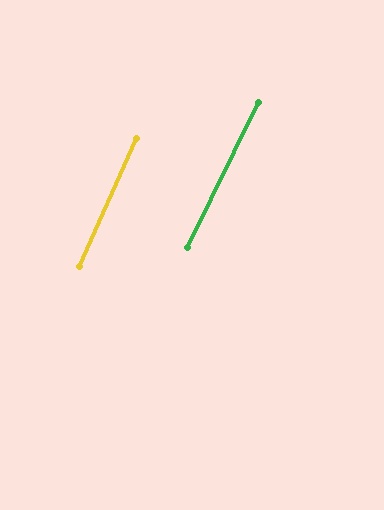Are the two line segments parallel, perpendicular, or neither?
Parallel — their directions differ by only 1.9°.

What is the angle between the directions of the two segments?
Approximately 2 degrees.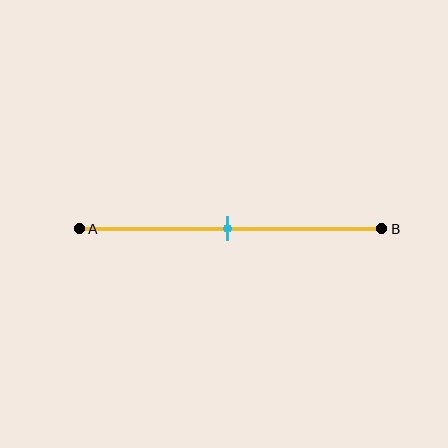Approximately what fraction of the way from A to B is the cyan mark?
The cyan mark is approximately 50% of the way from A to B.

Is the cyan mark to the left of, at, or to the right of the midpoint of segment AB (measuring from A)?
The cyan mark is approximately at the midpoint of segment AB.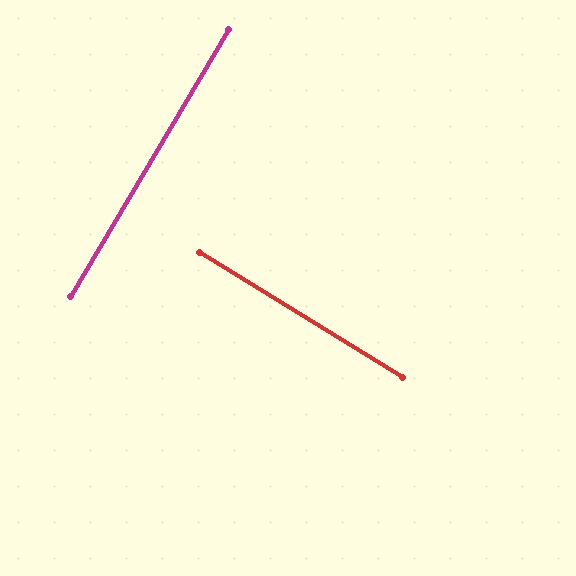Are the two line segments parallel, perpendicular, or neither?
Perpendicular — they meet at approximately 89°.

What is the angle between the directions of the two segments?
Approximately 89 degrees.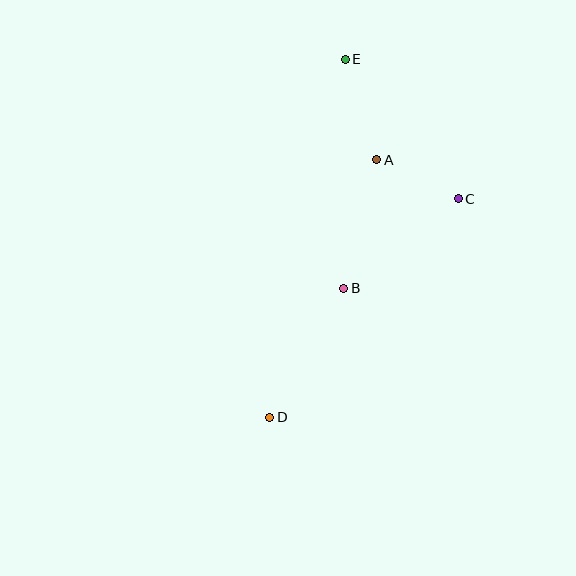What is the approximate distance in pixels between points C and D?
The distance between C and D is approximately 289 pixels.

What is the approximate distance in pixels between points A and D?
The distance between A and D is approximately 279 pixels.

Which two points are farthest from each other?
Points D and E are farthest from each other.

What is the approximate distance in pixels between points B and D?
The distance between B and D is approximately 149 pixels.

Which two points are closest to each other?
Points A and C are closest to each other.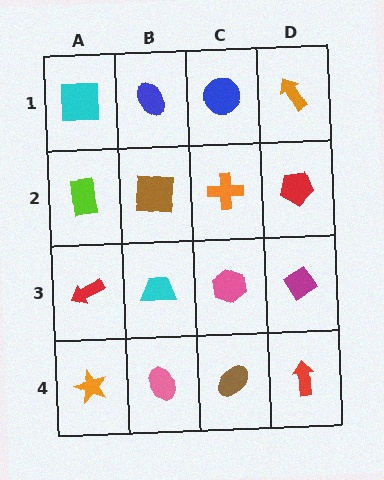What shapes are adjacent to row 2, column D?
An orange arrow (row 1, column D), a magenta diamond (row 3, column D), an orange cross (row 2, column C).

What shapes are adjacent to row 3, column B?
A brown square (row 2, column B), a pink ellipse (row 4, column B), a red arrow (row 3, column A), a pink hexagon (row 3, column C).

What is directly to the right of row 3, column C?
A magenta diamond.